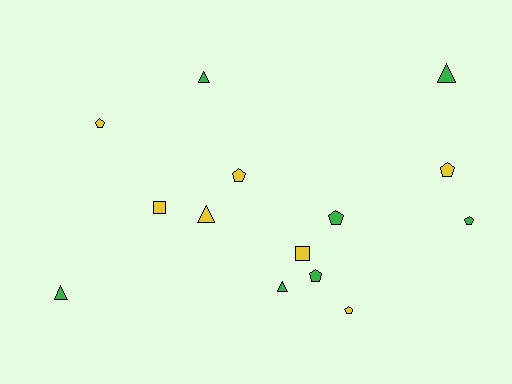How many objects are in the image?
There are 14 objects.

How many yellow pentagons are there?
There are 4 yellow pentagons.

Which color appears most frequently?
Yellow, with 7 objects.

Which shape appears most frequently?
Pentagon, with 7 objects.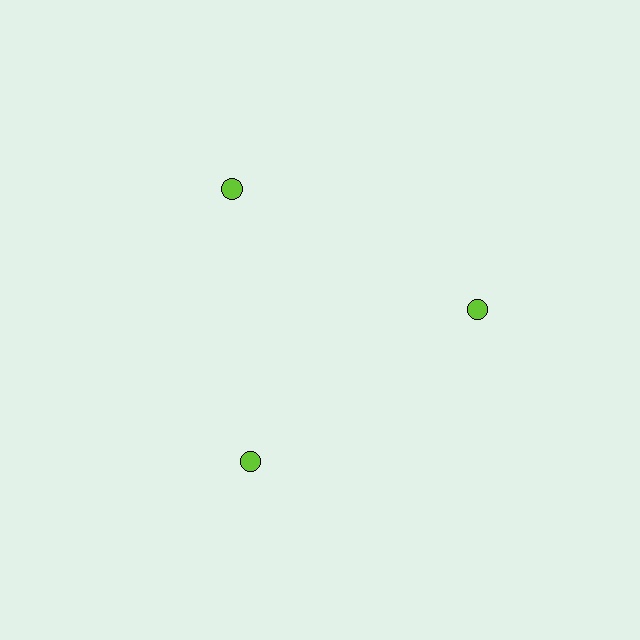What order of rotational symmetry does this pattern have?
This pattern has 3-fold rotational symmetry.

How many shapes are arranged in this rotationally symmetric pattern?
There are 3 shapes, arranged in 3 groups of 1.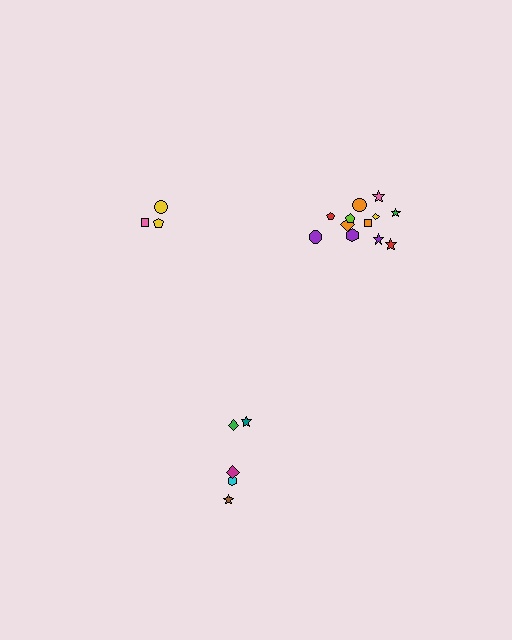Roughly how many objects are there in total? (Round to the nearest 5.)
Roughly 20 objects in total.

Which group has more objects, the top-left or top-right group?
The top-right group.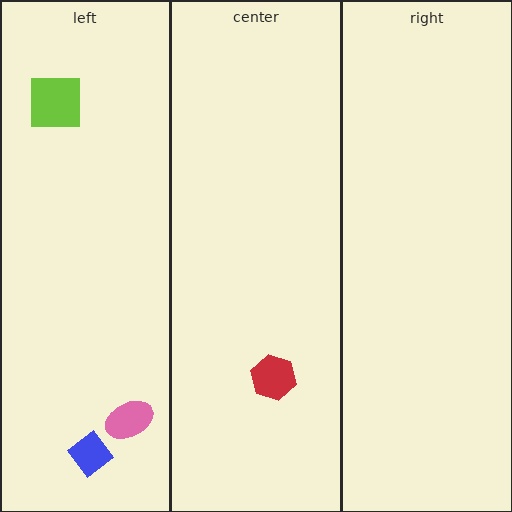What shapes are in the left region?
The lime square, the pink ellipse, the blue diamond.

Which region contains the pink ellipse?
The left region.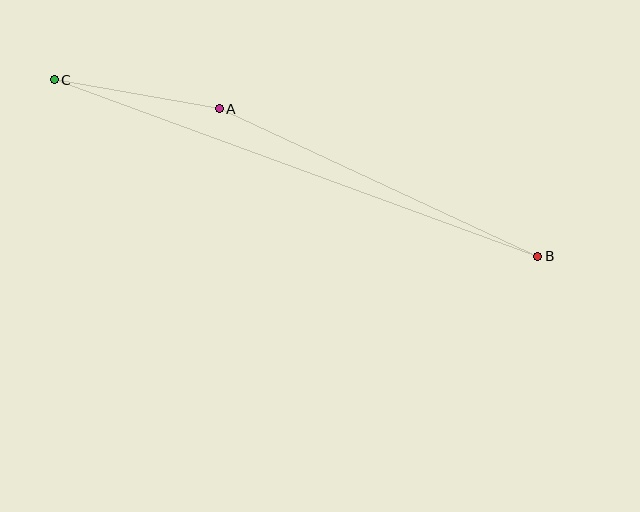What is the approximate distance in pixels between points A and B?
The distance between A and B is approximately 351 pixels.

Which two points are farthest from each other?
Points B and C are farthest from each other.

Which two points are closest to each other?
Points A and C are closest to each other.